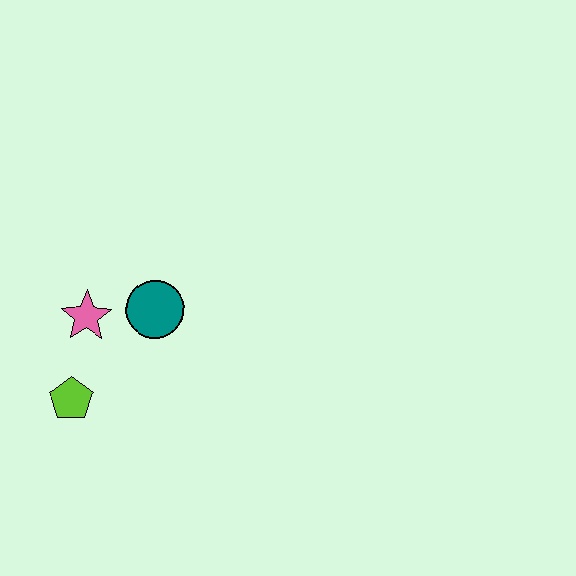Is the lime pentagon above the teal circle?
No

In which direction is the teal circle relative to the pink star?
The teal circle is to the right of the pink star.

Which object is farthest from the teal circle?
The lime pentagon is farthest from the teal circle.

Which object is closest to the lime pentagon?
The pink star is closest to the lime pentagon.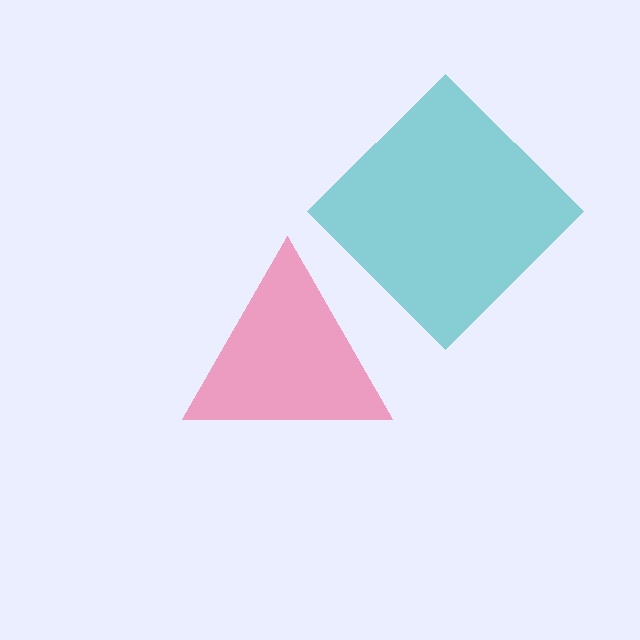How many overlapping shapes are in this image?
There are 2 overlapping shapes in the image.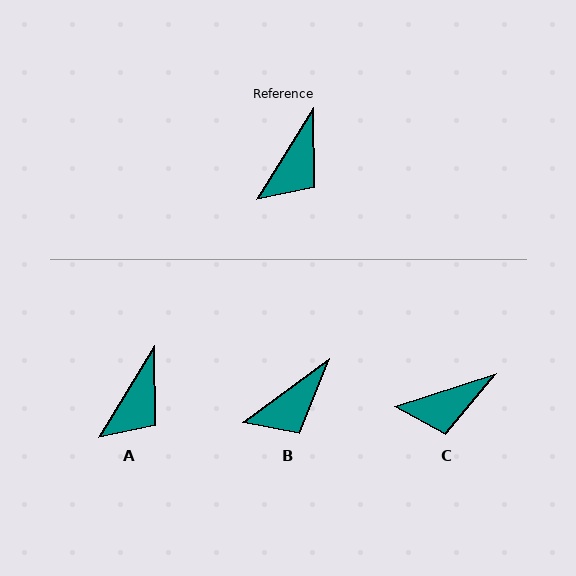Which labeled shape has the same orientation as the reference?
A.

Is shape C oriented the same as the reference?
No, it is off by about 40 degrees.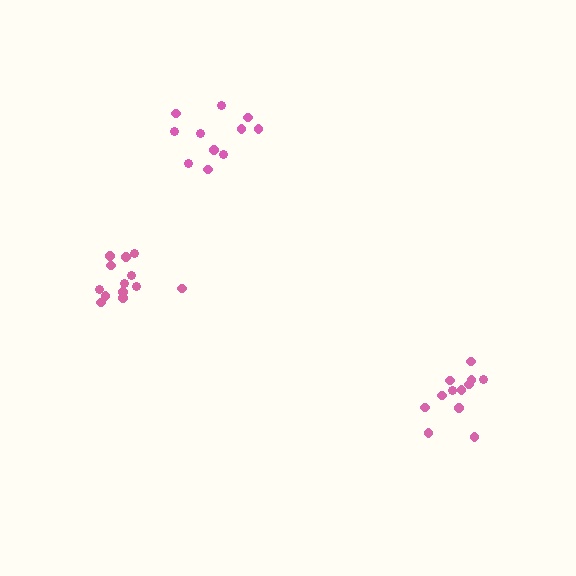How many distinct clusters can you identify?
There are 3 distinct clusters.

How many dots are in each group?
Group 1: 12 dots, Group 2: 11 dots, Group 3: 13 dots (36 total).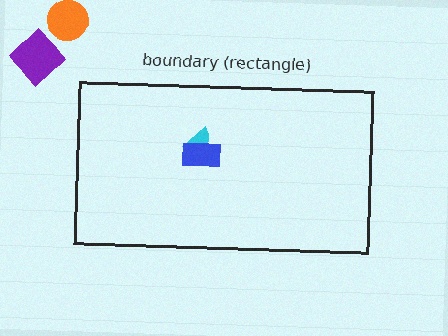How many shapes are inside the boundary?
2 inside, 2 outside.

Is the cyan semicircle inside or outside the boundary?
Inside.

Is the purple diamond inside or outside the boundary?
Outside.